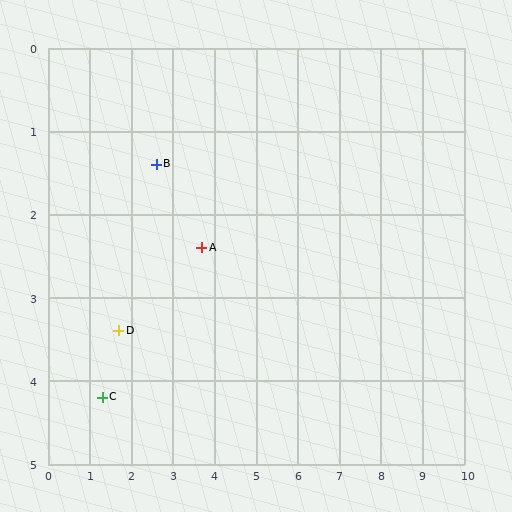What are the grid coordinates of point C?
Point C is at approximately (1.3, 4.2).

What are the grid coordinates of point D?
Point D is at approximately (1.7, 3.4).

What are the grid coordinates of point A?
Point A is at approximately (3.7, 2.4).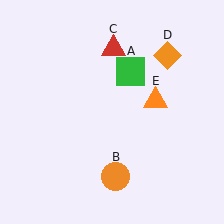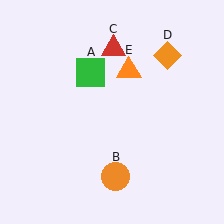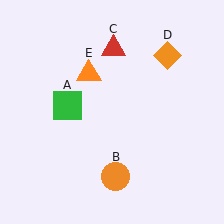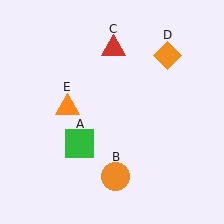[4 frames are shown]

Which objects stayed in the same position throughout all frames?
Orange circle (object B) and red triangle (object C) and orange diamond (object D) remained stationary.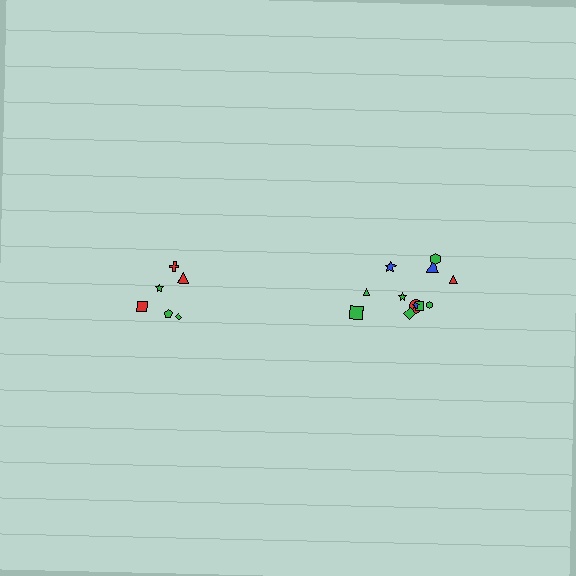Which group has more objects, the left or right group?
The right group.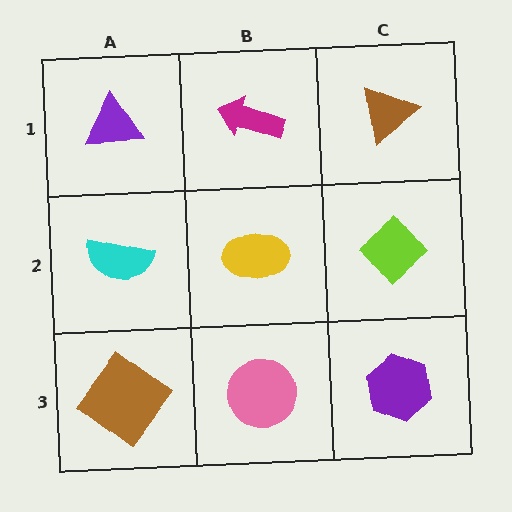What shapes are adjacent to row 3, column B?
A yellow ellipse (row 2, column B), a brown diamond (row 3, column A), a purple hexagon (row 3, column C).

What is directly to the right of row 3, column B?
A purple hexagon.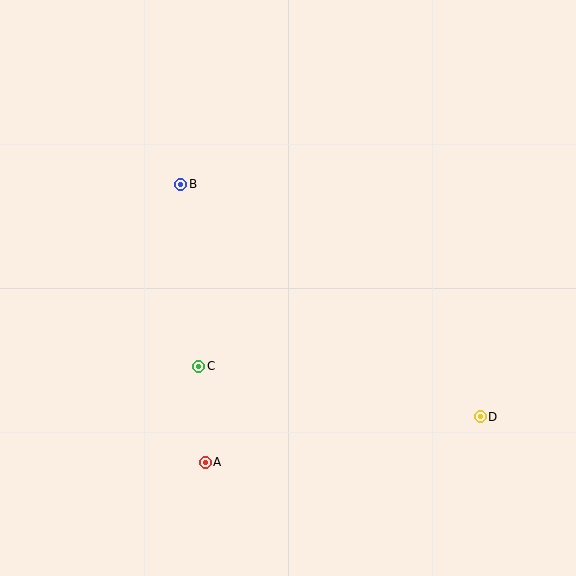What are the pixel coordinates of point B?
Point B is at (181, 184).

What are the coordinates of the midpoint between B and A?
The midpoint between B and A is at (193, 323).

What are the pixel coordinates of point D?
Point D is at (480, 417).